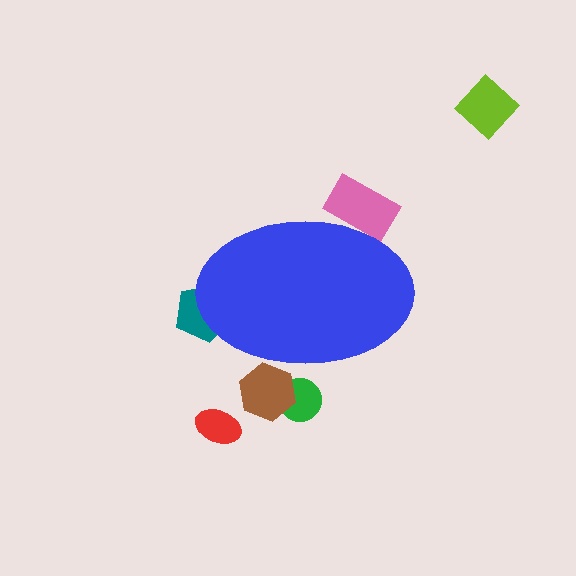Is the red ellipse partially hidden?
No, the red ellipse is fully visible.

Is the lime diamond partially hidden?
No, the lime diamond is fully visible.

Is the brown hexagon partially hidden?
Yes, the brown hexagon is partially hidden behind the blue ellipse.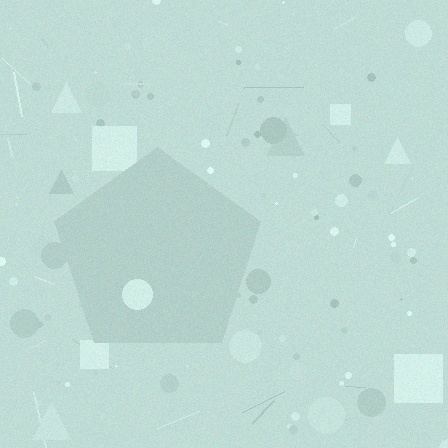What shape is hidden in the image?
A pentagon is hidden in the image.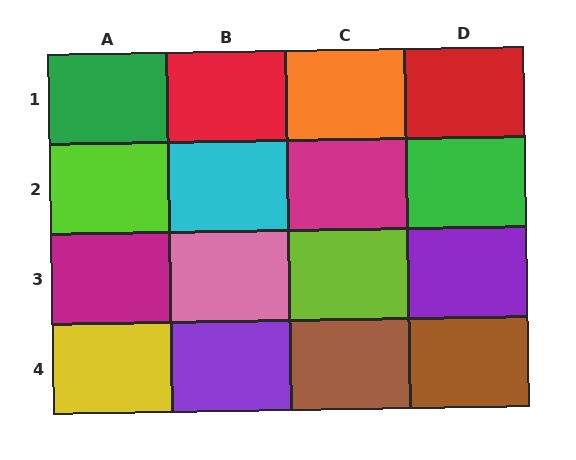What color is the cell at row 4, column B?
Purple.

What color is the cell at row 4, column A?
Yellow.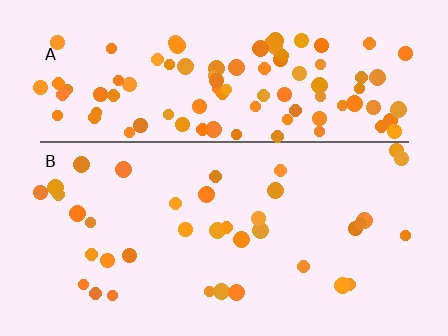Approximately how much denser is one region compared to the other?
Approximately 2.9× — region A over region B.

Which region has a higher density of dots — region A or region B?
A (the top).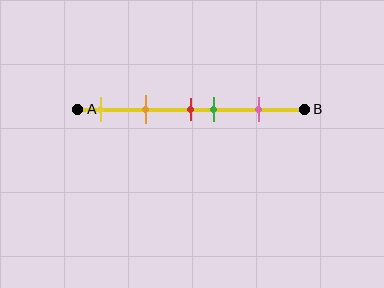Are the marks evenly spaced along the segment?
No, the marks are not evenly spaced.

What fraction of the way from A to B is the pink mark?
The pink mark is approximately 80% (0.8) of the way from A to B.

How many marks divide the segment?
There are 5 marks dividing the segment.